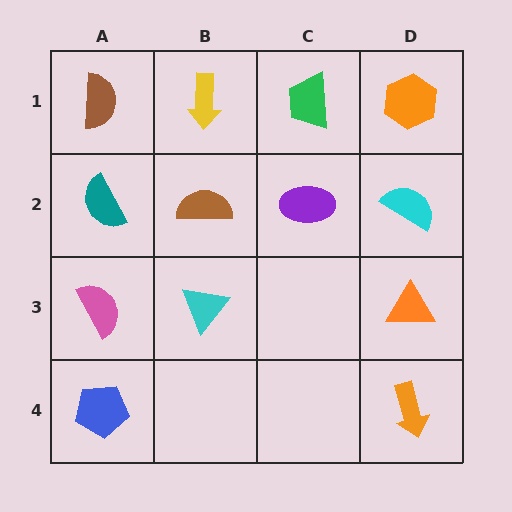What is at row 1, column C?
A green trapezoid.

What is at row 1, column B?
A yellow arrow.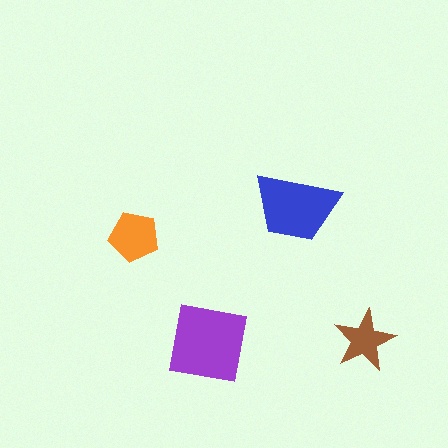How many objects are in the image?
There are 4 objects in the image.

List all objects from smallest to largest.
The brown star, the orange pentagon, the blue trapezoid, the purple square.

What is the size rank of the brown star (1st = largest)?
4th.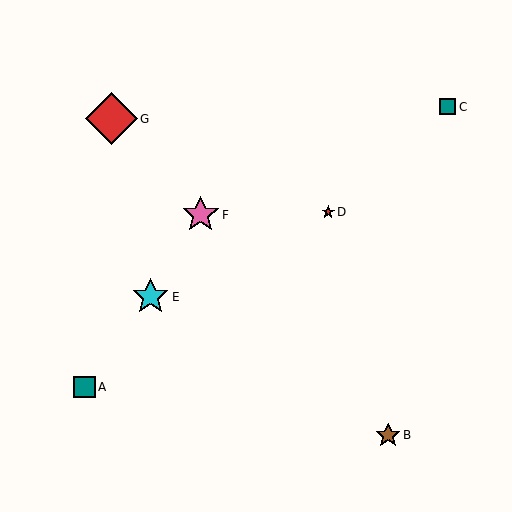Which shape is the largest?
The red diamond (labeled G) is the largest.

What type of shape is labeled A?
Shape A is a teal square.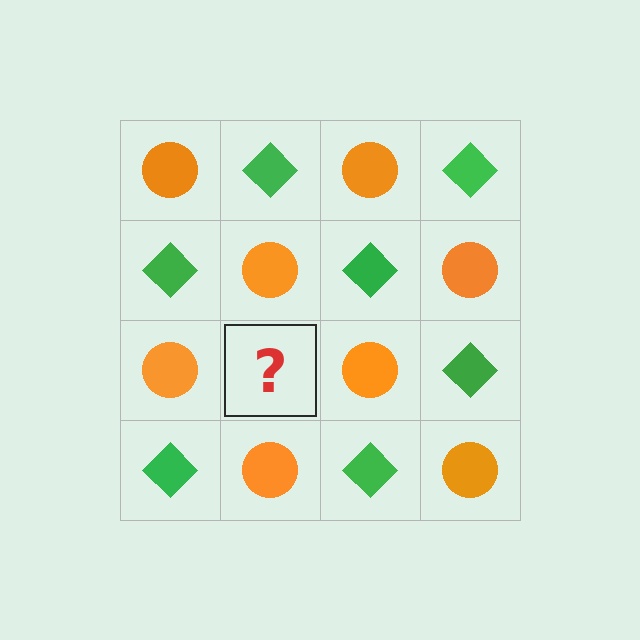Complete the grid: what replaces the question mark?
The question mark should be replaced with a green diamond.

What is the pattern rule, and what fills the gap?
The rule is that it alternates orange circle and green diamond in a checkerboard pattern. The gap should be filled with a green diamond.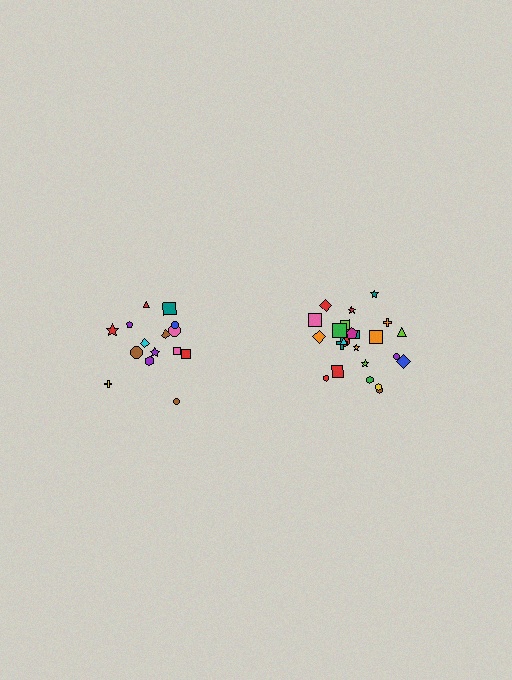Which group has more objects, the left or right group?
The right group.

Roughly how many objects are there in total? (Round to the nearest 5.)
Roughly 40 objects in total.